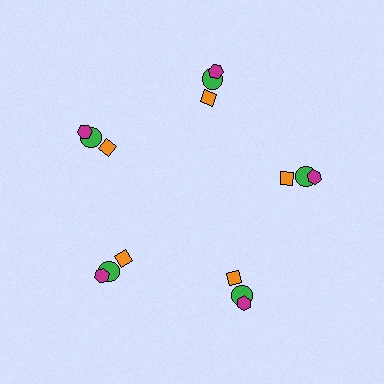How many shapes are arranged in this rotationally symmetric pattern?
There are 15 shapes, arranged in 5 groups of 3.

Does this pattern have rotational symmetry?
Yes, this pattern has 5-fold rotational symmetry. It looks the same after rotating 72 degrees around the center.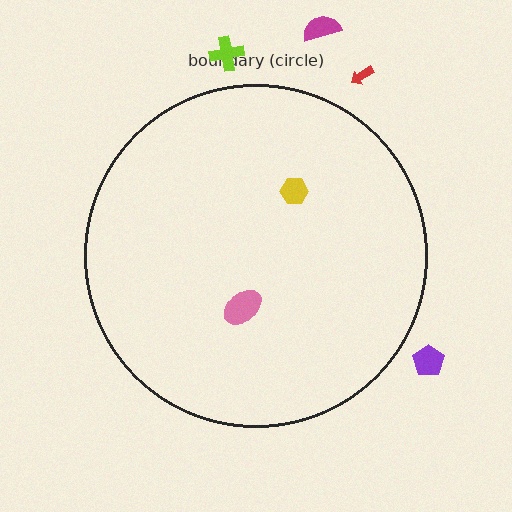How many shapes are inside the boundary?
2 inside, 4 outside.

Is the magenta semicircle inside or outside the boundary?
Outside.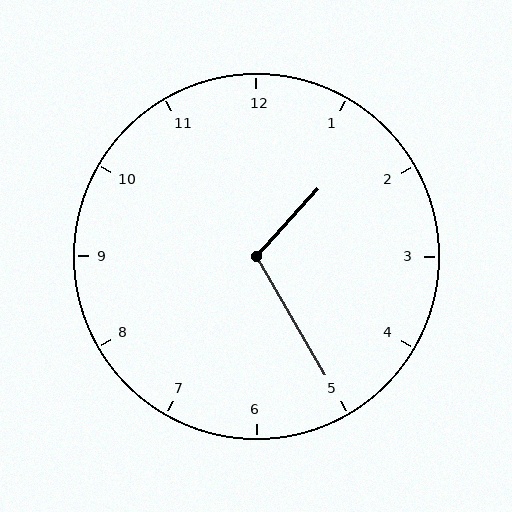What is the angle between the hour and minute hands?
Approximately 108 degrees.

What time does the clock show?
1:25.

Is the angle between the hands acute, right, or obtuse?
It is obtuse.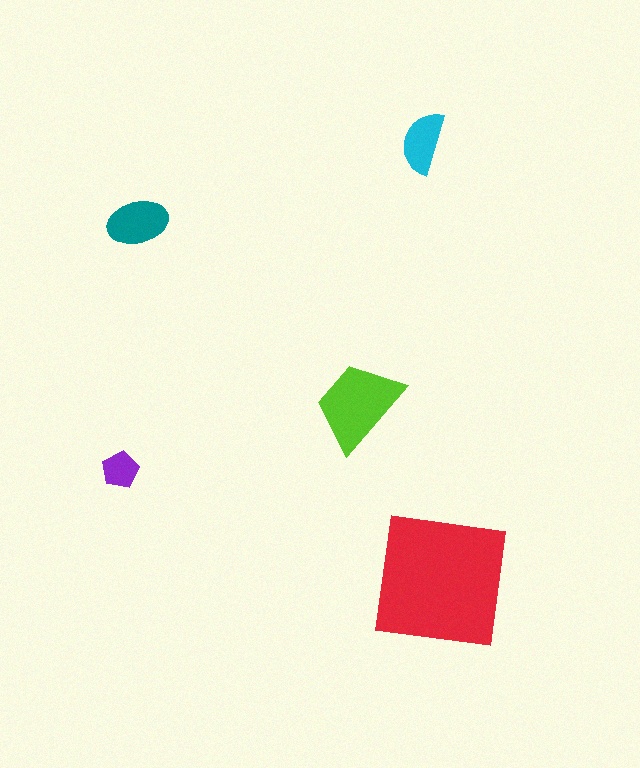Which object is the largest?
The red square.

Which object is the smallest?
The purple pentagon.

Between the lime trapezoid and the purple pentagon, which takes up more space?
The lime trapezoid.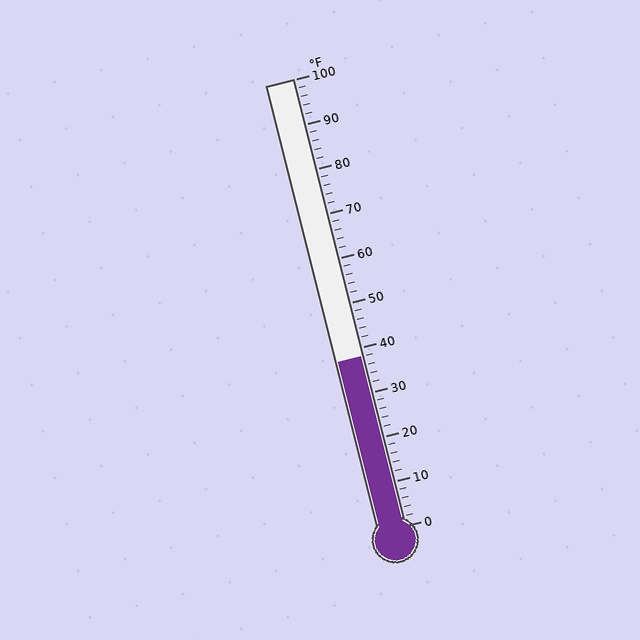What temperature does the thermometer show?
The thermometer shows approximately 38°F.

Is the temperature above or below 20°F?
The temperature is above 20°F.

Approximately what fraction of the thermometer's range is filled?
The thermometer is filled to approximately 40% of its range.